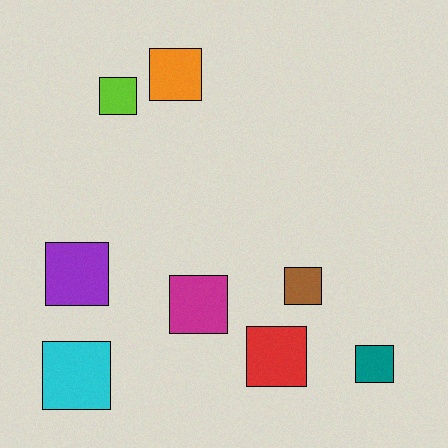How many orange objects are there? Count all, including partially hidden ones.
There is 1 orange object.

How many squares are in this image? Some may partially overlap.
There are 8 squares.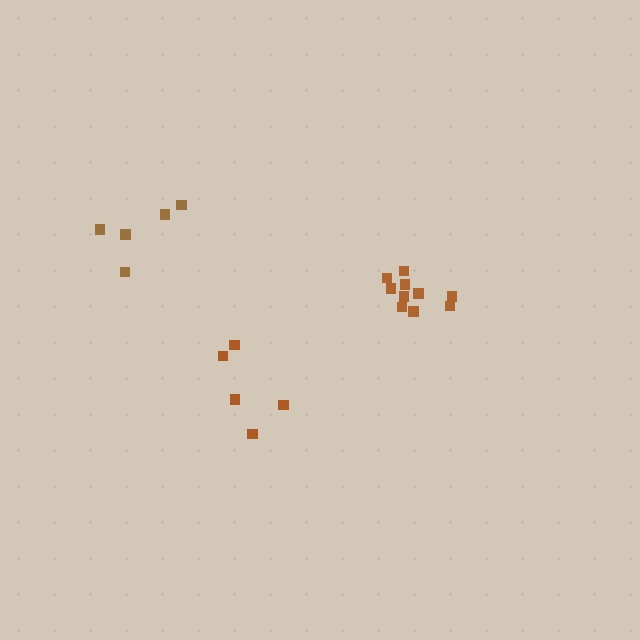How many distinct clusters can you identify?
There are 3 distinct clusters.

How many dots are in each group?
Group 1: 10 dots, Group 2: 5 dots, Group 3: 5 dots (20 total).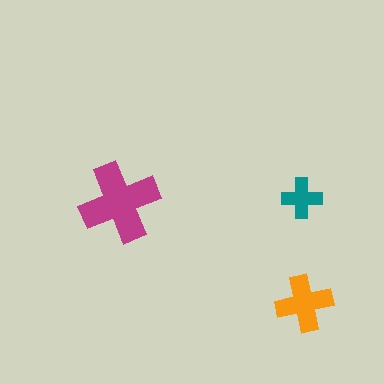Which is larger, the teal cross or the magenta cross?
The magenta one.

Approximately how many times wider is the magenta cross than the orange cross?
About 1.5 times wider.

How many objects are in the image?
There are 3 objects in the image.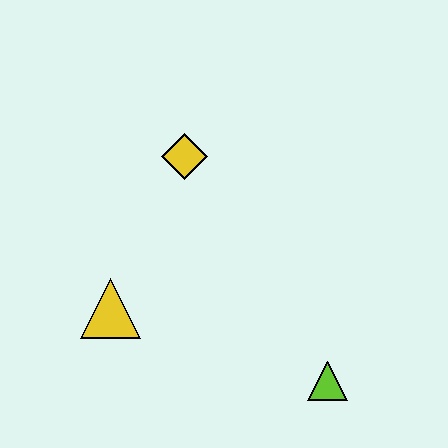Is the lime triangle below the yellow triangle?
Yes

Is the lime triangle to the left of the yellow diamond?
No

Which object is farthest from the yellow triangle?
The lime triangle is farthest from the yellow triangle.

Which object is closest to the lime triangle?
The yellow triangle is closest to the lime triangle.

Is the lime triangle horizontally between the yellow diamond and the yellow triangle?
No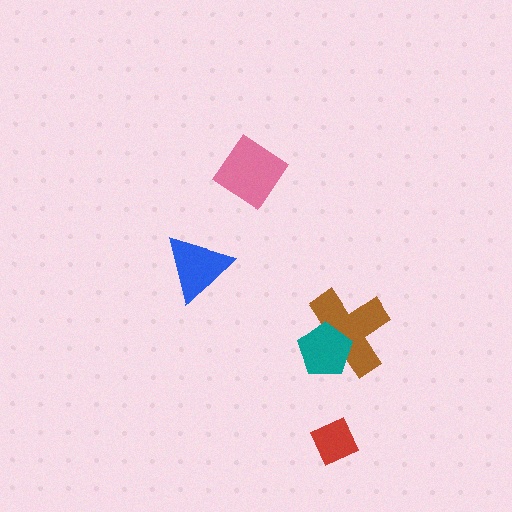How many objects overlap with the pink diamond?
0 objects overlap with the pink diamond.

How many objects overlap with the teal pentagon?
1 object overlaps with the teal pentagon.